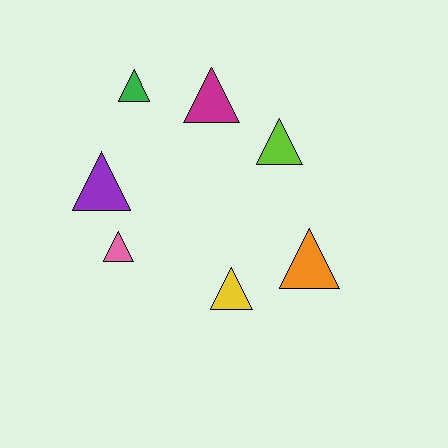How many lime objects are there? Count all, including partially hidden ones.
There is 1 lime object.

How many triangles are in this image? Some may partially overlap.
There are 7 triangles.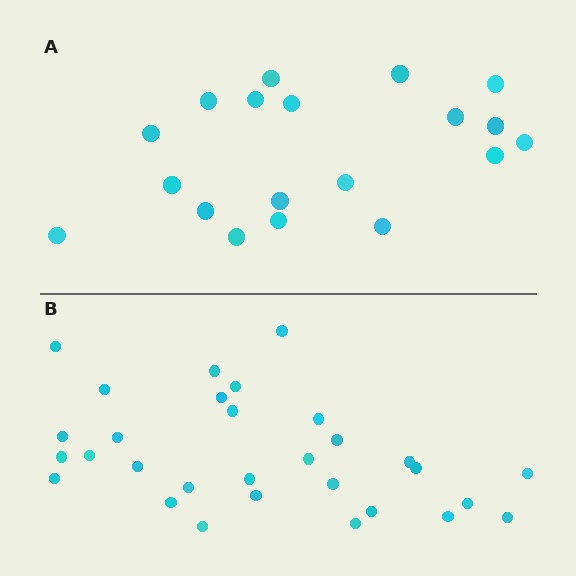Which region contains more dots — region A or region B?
Region B (the bottom region) has more dots.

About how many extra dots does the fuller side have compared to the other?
Region B has roughly 12 or so more dots than region A.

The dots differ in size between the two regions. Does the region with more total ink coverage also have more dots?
No. Region A has more total ink coverage because its dots are larger, but region B actually contains more individual dots. Total area can be misleading — the number of items is what matters here.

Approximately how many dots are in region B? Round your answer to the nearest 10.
About 30 dots.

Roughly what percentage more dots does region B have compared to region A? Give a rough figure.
About 60% more.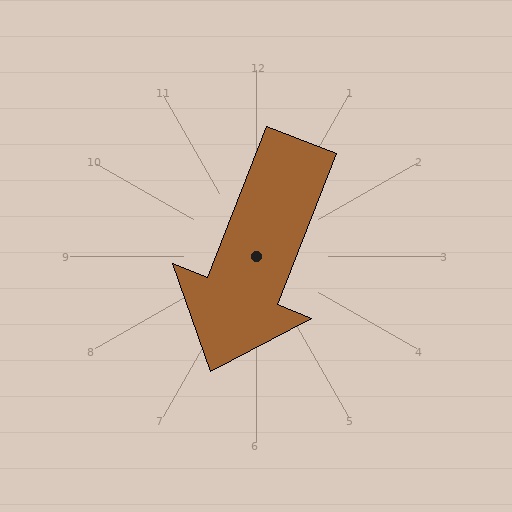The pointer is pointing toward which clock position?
Roughly 7 o'clock.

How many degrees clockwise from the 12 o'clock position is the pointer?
Approximately 201 degrees.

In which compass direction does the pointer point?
South.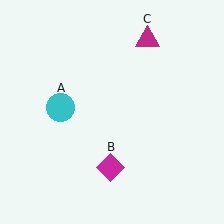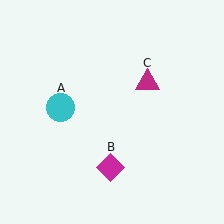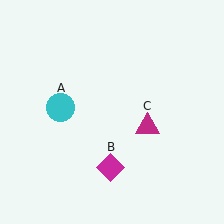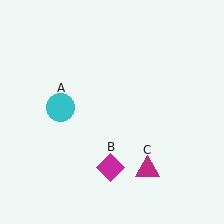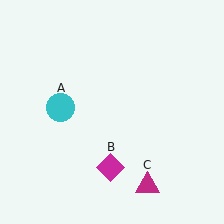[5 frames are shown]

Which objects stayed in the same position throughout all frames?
Cyan circle (object A) and magenta diamond (object B) remained stationary.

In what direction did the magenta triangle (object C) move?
The magenta triangle (object C) moved down.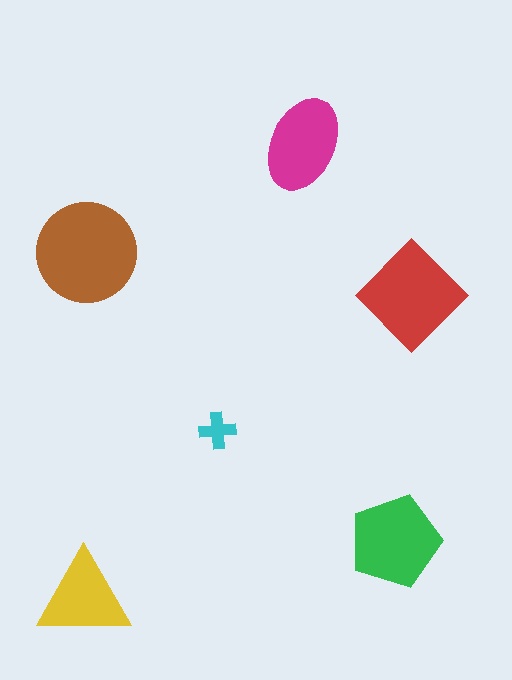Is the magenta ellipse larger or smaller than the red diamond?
Smaller.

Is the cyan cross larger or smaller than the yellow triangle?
Smaller.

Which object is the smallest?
The cyan cross.